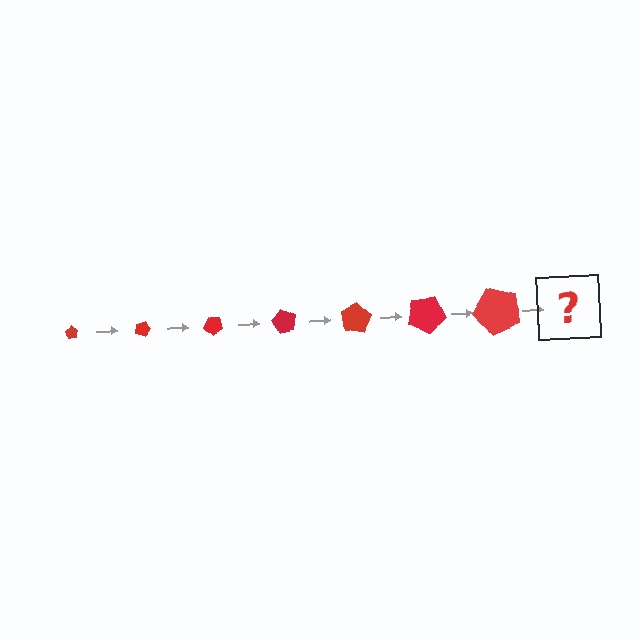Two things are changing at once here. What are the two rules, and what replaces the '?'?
The two rules are that the pentagon grows larger each step and it rotates 20 degrees each step. The '?' should be a pentagon, larger than the previous one and rotated 140 degrees from the start.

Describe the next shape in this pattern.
It should be a pentagon, larger than the previous one and rotated 140 degrees from the start.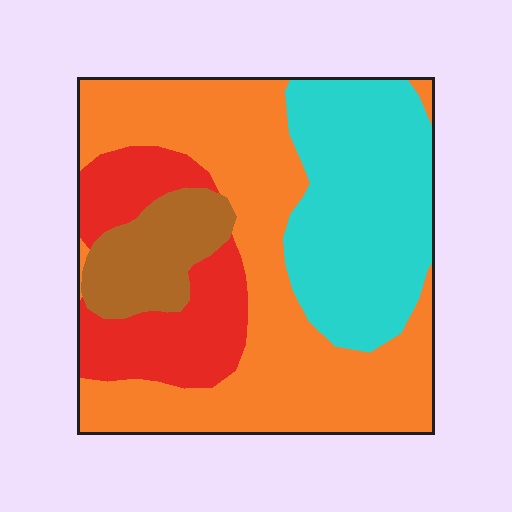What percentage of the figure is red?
Red takes up less than a quarter of the figure.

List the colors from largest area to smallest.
From largest to smallest: orange, cyan, red, brown.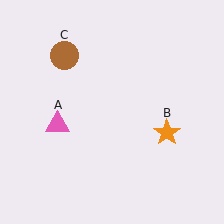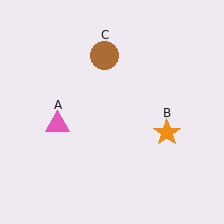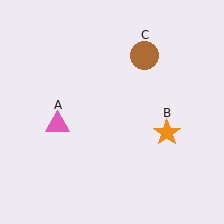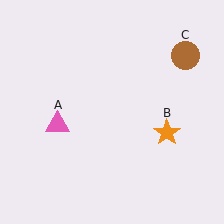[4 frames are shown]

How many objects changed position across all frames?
1 object changed position: brown circle (object C).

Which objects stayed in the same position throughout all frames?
Pink triangle (object A) and orange star (object B) remained stationary.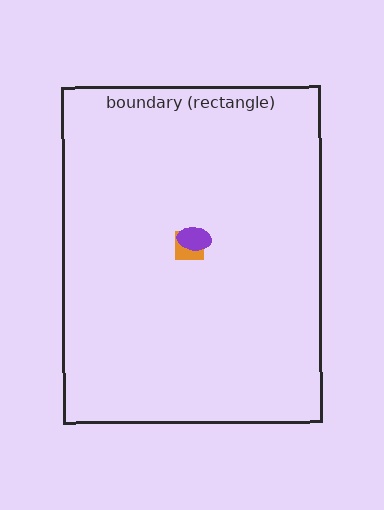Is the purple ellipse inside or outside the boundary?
Inside.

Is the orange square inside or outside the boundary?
Inside.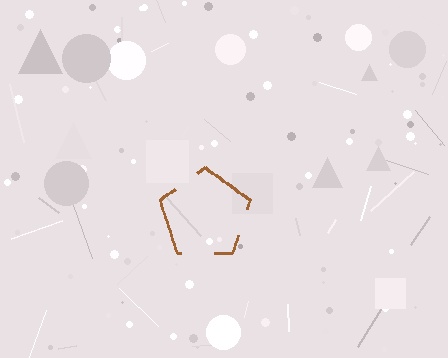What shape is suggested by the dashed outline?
The dashed outline suggests a pentagon.